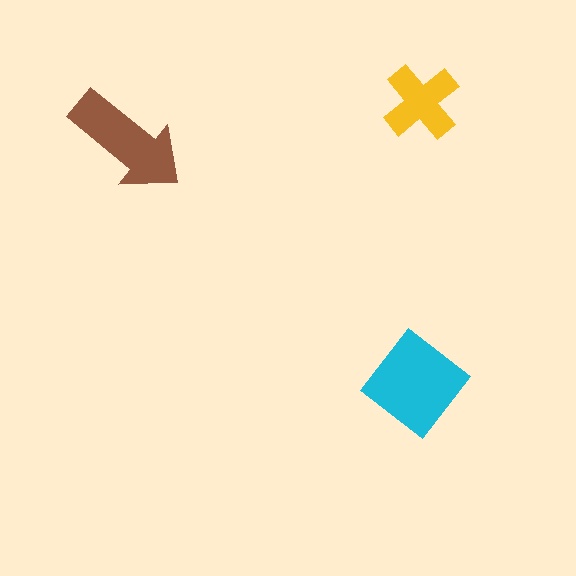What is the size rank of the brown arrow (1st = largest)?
2nd.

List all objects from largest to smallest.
The cyan diamond, the brown arrow, the yellow cross.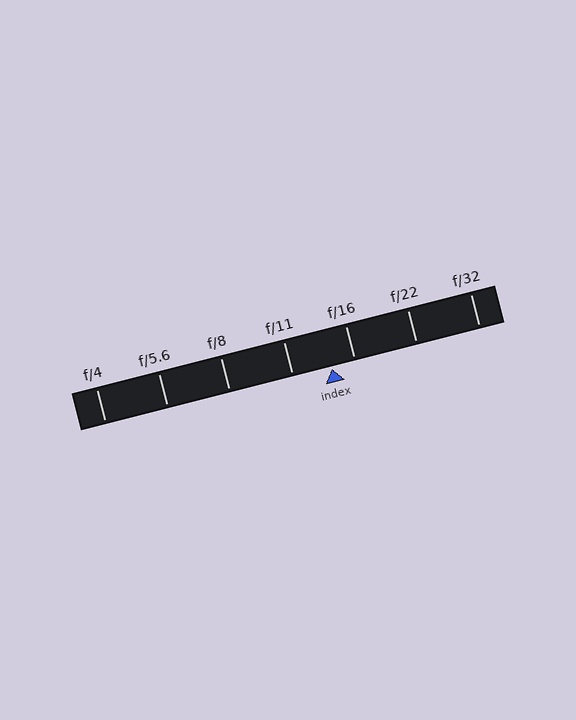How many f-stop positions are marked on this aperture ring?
There are 7 f-stop positions marked.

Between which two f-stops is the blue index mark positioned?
The index mark is between f/11 and f/16.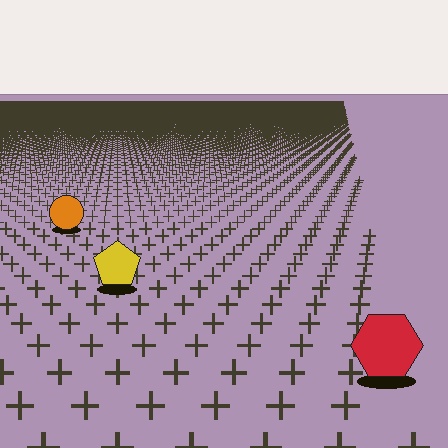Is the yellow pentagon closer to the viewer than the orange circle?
Yes. The yellow pentagon is closer — you can tell from the texture gradient: the ground texture is coarser near it.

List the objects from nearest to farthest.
From nearest to farthest: the red hexagon, the yellow pentagon, the orange circle.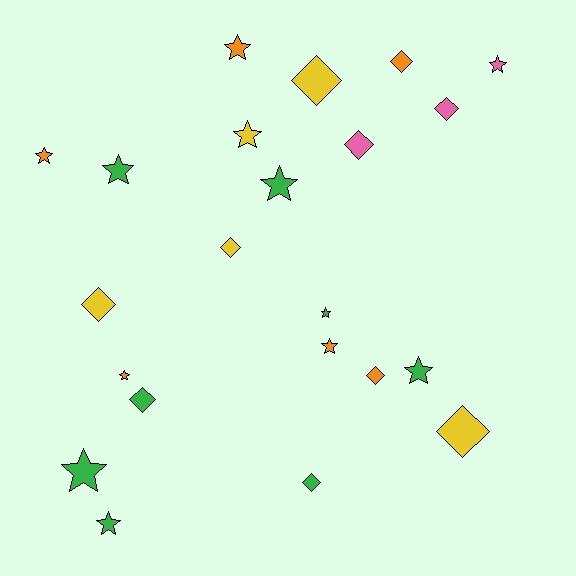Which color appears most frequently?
Green, with 8 objects.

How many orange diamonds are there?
There are 2 orange diamonds.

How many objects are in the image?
There are 22 objects.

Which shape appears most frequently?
Star, with 12 objects.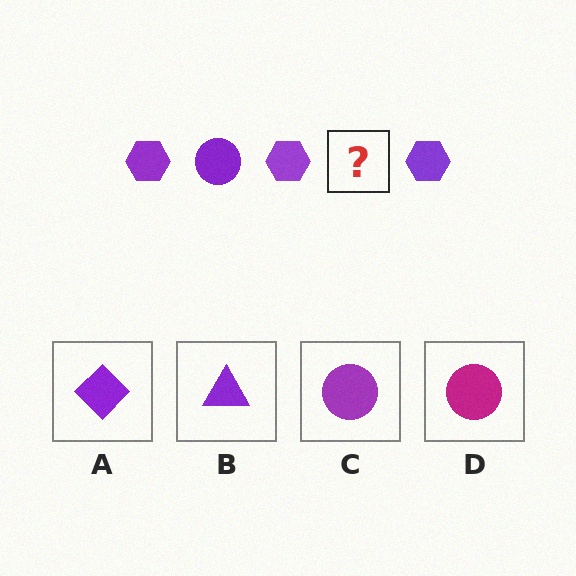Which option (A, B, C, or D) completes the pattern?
C.